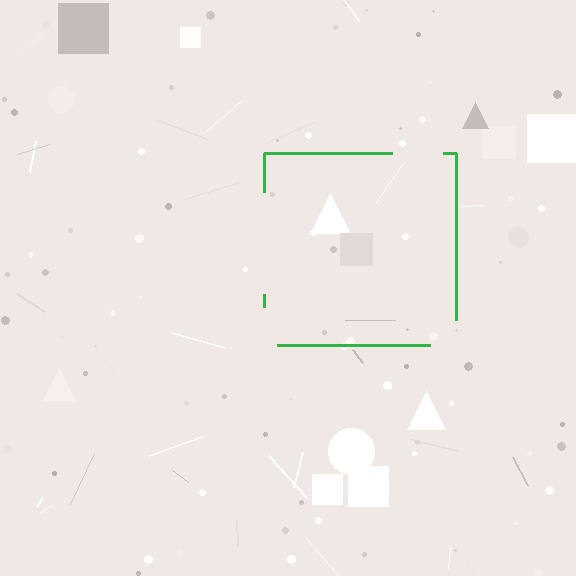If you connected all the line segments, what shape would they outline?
They would outline a square.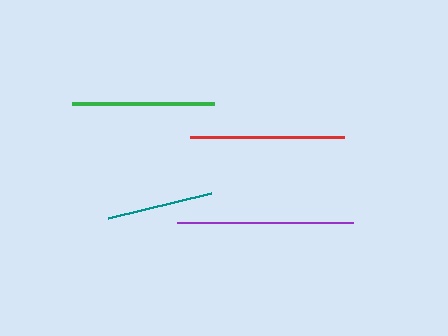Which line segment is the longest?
The purple line is the longest at approximately 176 pixels.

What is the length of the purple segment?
The purple segment is approximately 176 pixels long.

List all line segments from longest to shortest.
From longest to shortest: purple, red, green, teal.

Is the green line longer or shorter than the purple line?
The purple line is longer than the green line.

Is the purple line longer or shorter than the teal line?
The purple line is longer than the teal line.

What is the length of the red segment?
The red segment is approximately 154 pixels long.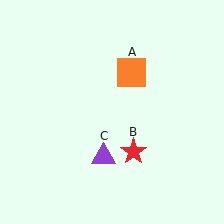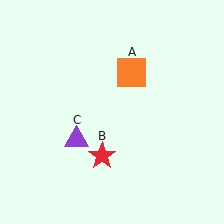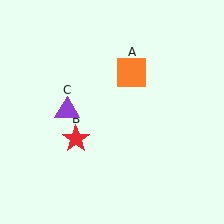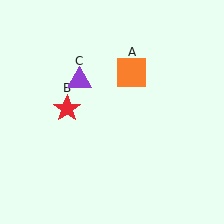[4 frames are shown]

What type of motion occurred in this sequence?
The red star (object B), purple triangle (object C) rotated clockwise around the center of the scene.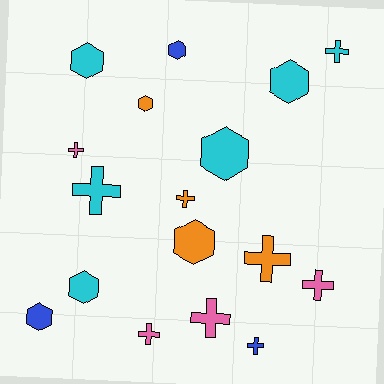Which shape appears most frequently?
Cross, with 9 objects.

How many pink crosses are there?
There are 4 pink crosses.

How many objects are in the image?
There are 17 objects.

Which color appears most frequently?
Cyan, with 6 objects.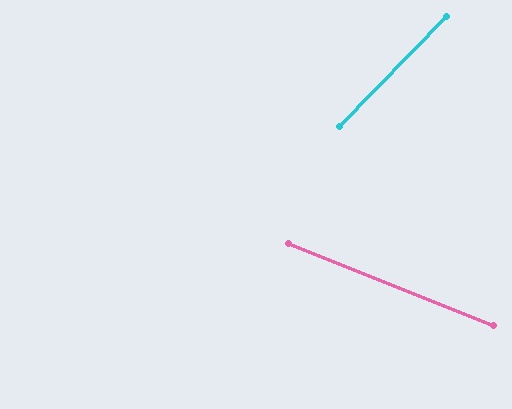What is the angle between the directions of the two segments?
Approximately 67 degrees.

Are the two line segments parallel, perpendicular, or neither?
Neither parallel nor perpendicular — they differ by about 67°.